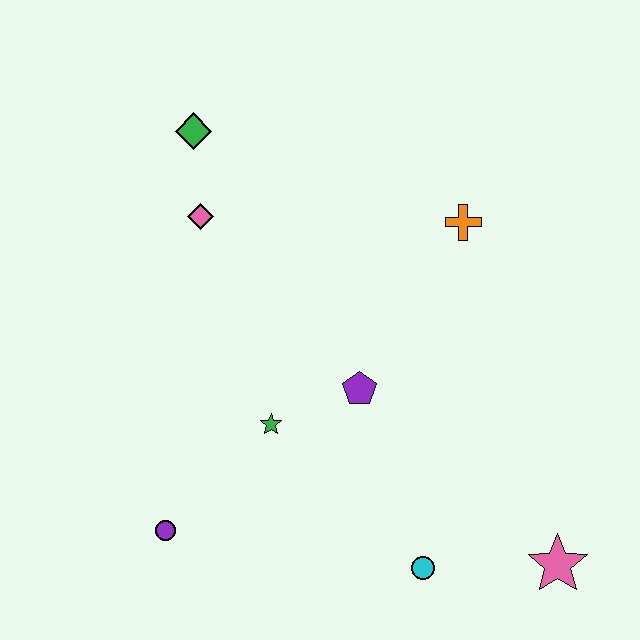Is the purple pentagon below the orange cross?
Yes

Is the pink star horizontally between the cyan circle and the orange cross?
No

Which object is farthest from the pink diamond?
The pink star is farthest from the pink diamond.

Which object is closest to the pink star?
The cyan circle is closest to the pink star.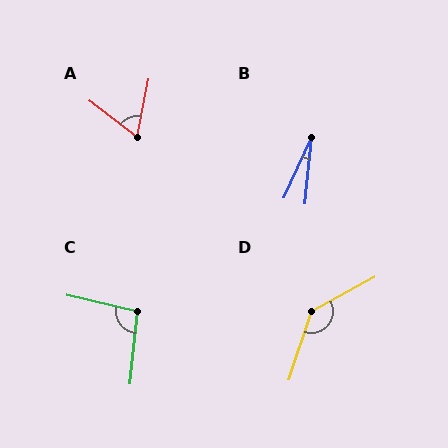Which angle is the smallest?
B, at approximately 19 degrees.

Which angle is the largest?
D, at approximately 137 degrees.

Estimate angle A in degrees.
Approximately 64 degrees.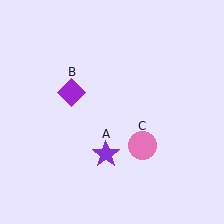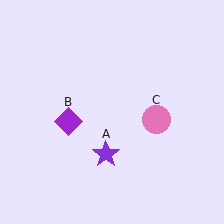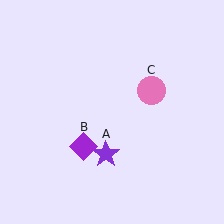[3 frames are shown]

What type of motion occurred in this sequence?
The purple diamond (object B), pink circle (object C) rotated counterclockwise around the center of the scene.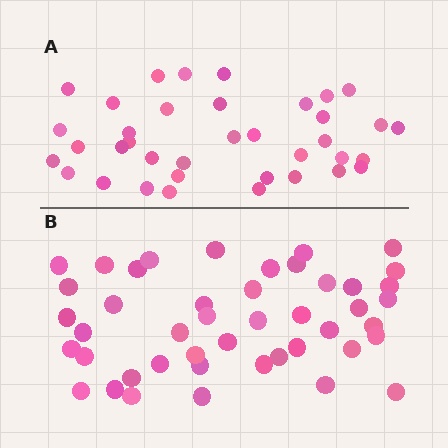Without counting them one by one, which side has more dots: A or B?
Region B (the bottom region) has more dots.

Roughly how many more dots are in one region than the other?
Region B has roughly 8 or so more dots than region A.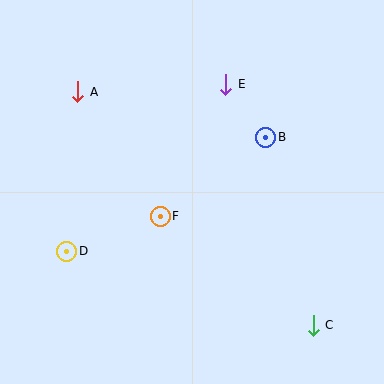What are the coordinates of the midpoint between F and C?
The midpoint between F and C is at (237, 271).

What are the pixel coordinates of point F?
Point F is at (160, 216).